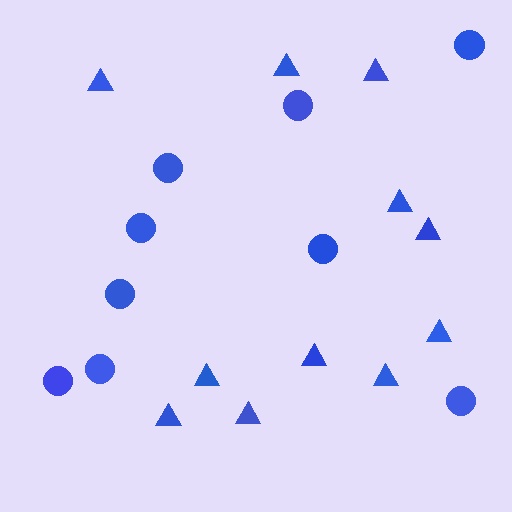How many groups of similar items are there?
There are 2 groups: one group of triangles (11) and one group of circles (9).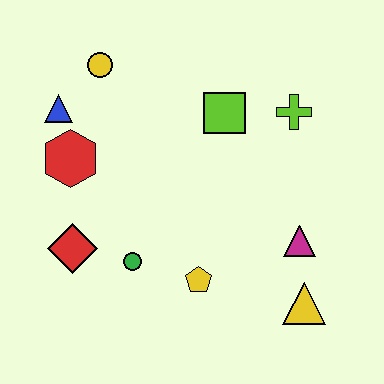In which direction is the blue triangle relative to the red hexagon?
The blue triangle is above the red hexagon.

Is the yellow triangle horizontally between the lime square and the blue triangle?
No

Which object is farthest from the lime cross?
The red diamond is farthest from the lime cross.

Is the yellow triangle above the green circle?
No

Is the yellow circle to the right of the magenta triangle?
No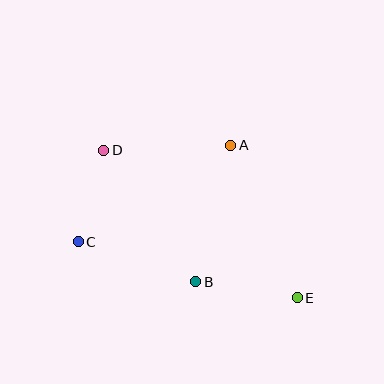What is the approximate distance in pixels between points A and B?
The distance between A and B is approximately 141 pixels.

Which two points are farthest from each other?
Points D and E are farthest from each other.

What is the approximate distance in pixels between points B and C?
The distance between B and C is approximately 124 pixels.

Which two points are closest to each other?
Points C and D are closest to each other.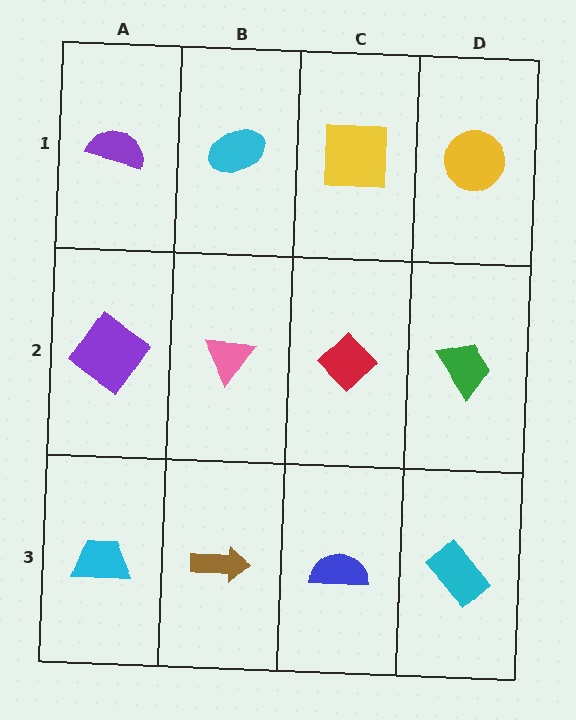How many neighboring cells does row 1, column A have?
2.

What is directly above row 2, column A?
A purple semicircle.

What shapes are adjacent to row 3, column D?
A green trapezoid (row 2, column D), a blue semicircle (row 3, column C).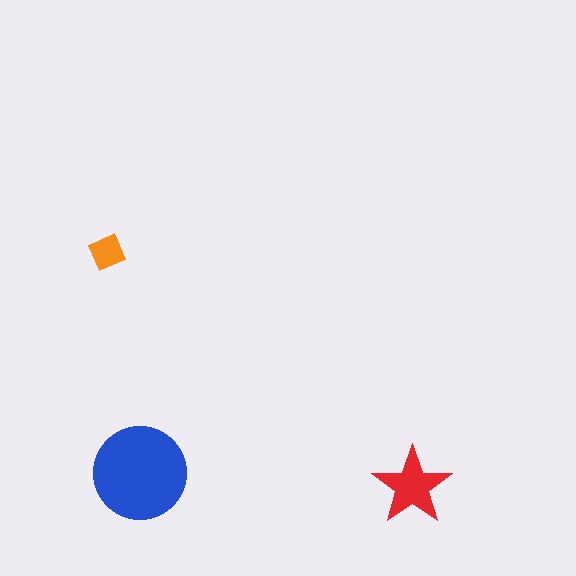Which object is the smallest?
The orange diamond.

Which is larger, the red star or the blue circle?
The blue circle.